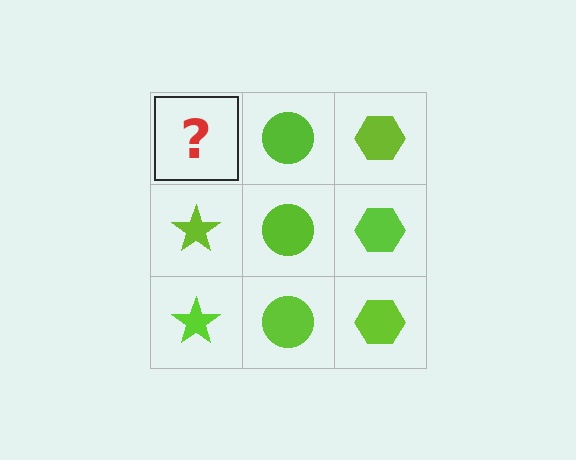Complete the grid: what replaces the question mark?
The question mark should be replaced with a lime star.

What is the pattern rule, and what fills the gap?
The rule is that each column has a consistent shape. The gap should be filled with a lime star.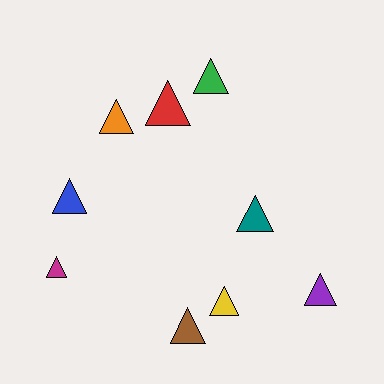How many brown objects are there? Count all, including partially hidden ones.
There is 1 brown object.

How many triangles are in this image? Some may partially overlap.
There are 9 triangles.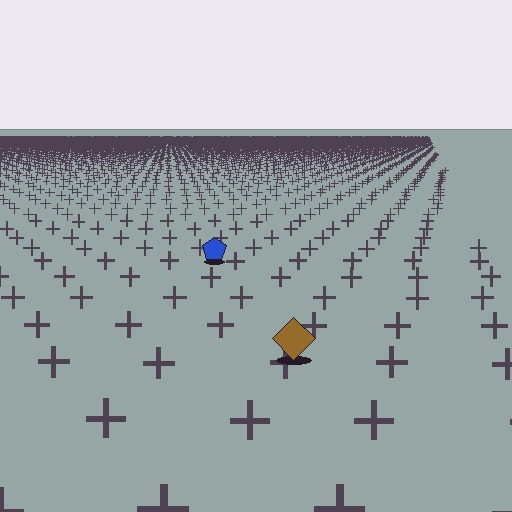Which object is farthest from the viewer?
The blue pentagon is farthest from the viewer. It appears smaller and the ground texture around it is denser.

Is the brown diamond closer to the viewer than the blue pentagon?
Yes. The brown diamond is closer — you can tell from the texture gradient: the ground texture is coarser near it.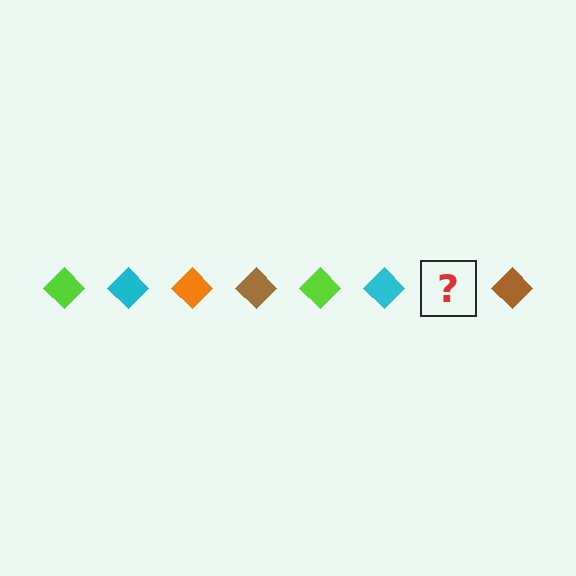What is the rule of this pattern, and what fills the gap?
The rule is that the pattern cycles through lime, cyan, orange, brown diamonds. The gap should be filled with an orange diamond.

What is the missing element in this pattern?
The missing element is an orange diamond.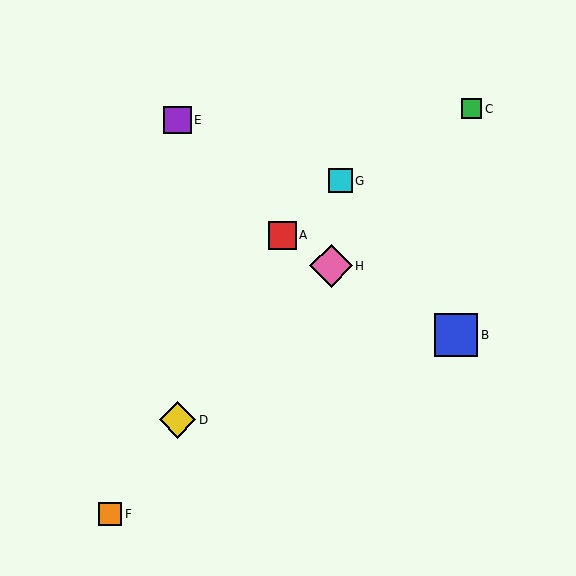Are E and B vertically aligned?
No, E is at x≈178 and B is at x≈456.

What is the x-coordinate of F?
Object F is at x≈110.